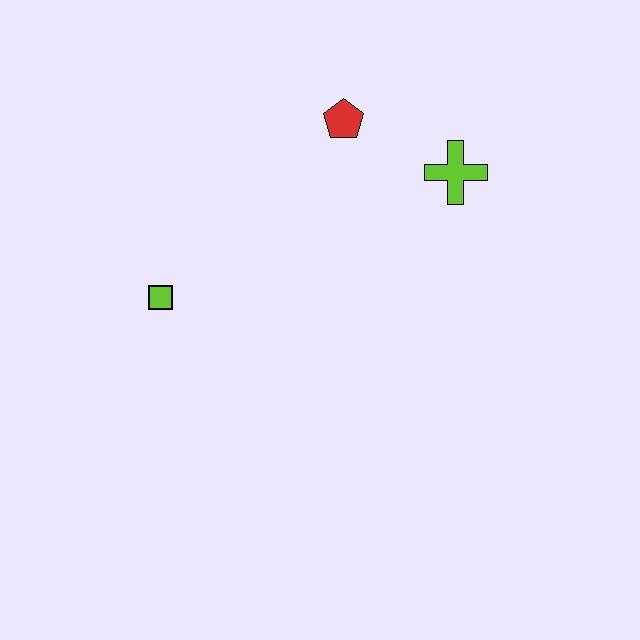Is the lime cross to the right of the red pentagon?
Yes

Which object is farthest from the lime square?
The lime cross is farthest from the lime square.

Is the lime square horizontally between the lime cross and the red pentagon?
No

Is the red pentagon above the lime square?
Yes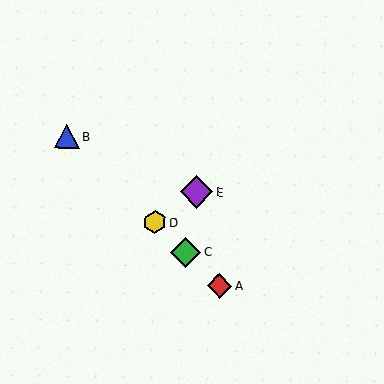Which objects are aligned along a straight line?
Objects A, B, C, D are aligned along a straight line.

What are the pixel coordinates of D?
Object D is at (155, 223).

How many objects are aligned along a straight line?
4 objects (A, B, C, D) are aligned along a straight line.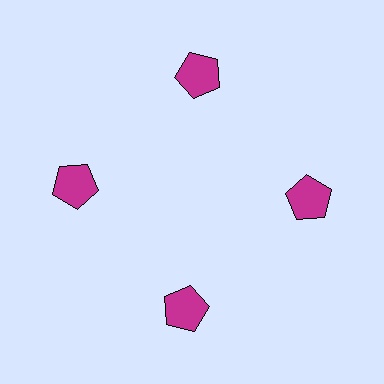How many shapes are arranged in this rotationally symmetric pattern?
There are 4 shapes, arranged in 4 groups of 1.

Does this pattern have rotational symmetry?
Yes, this pattern has 4-fold rotational symmetry. It looks the same after rotating 90 degrees around the center.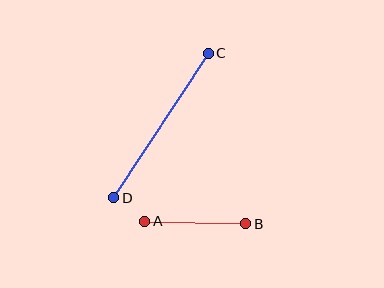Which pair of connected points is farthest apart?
Points C and D are farthest apart.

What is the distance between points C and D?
The distance is approximately 172 pixels.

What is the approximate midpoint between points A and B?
The midpoint is at approximately (195, 222) pixels.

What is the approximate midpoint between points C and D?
The midpoint is at approximately (161, 126) pixels.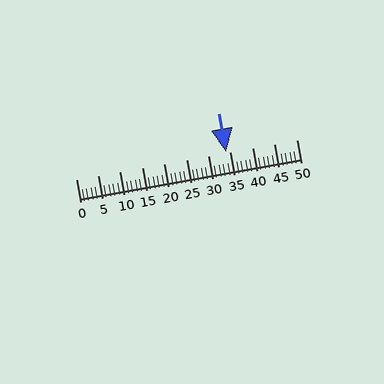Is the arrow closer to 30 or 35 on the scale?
The arrow is closer to 35.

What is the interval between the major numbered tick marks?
The major tick marks are spaced 5 units apart.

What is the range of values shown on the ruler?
The ruler shows values from 0 to 50.